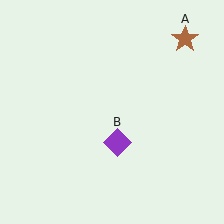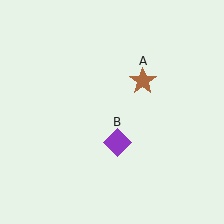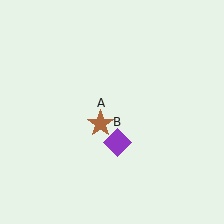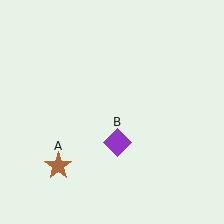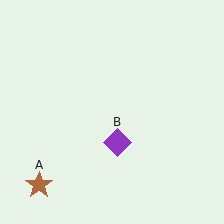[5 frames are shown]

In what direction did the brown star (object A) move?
The brown star (object A) moved down and to the left.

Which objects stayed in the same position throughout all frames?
Purple diamond (object B) remained stationary.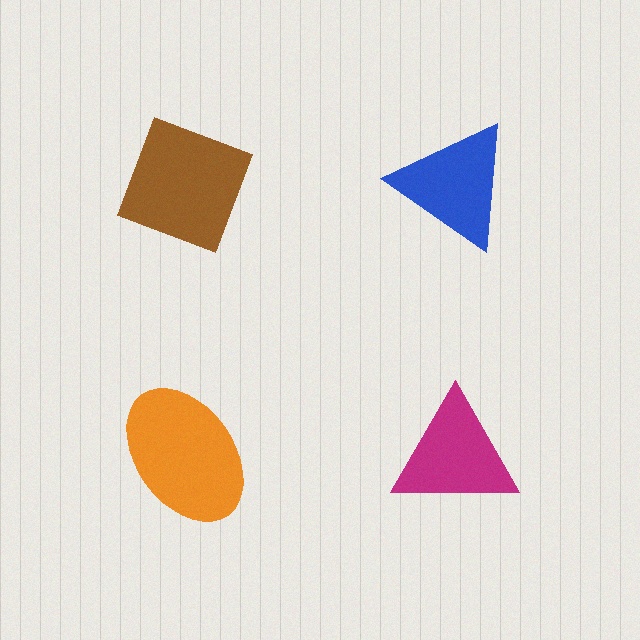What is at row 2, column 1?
An orange ellipse.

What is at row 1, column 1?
A brown diamond.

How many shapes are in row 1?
2 shapes.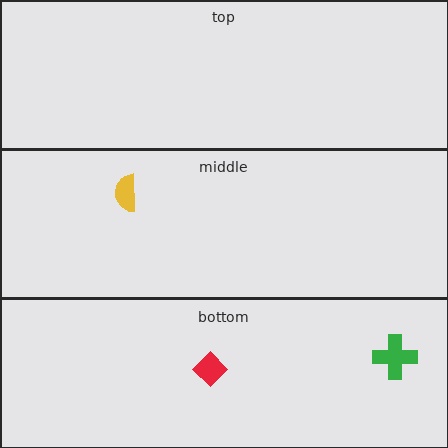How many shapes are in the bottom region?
2.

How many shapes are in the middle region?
1.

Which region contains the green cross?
The bottom region.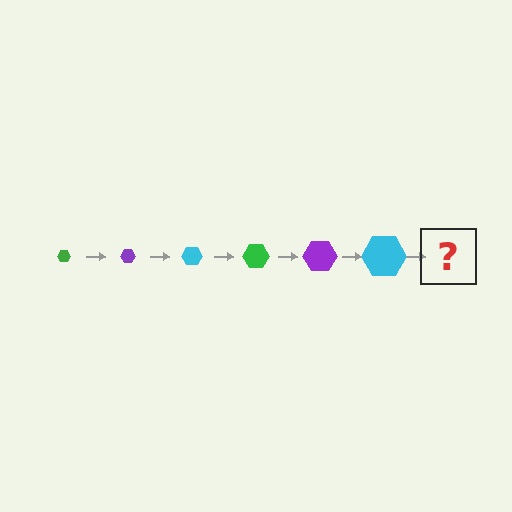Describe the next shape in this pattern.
It should be a green hexagon, larger than the previous one.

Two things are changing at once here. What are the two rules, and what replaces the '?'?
The two rules are that the hexagon grows larger each step and the color cycles through green, purple, and cyan. The '?' should be a green hexagon, larger than the previous one.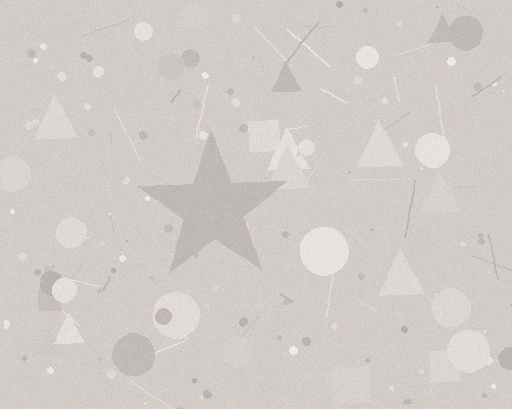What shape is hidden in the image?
A star is hidden in the image.